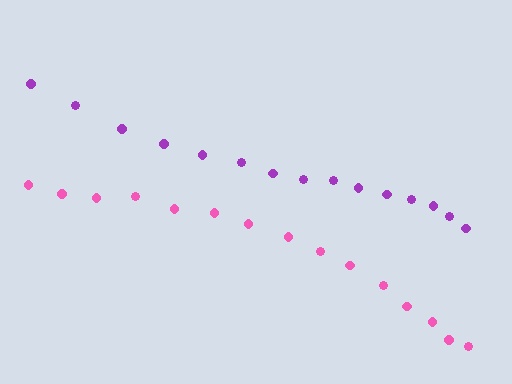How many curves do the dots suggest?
There are 2 distinct paths.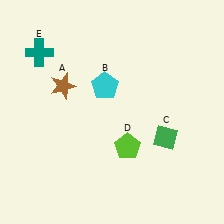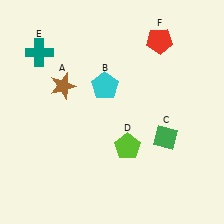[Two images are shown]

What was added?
A red pentagon (F) was added in Image 2.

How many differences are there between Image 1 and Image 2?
There is 1 difference between the two images.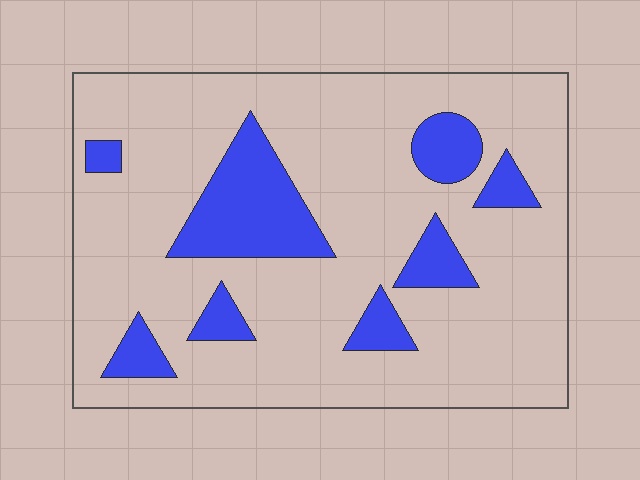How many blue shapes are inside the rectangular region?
8.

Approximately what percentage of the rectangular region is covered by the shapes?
Approximately 20%.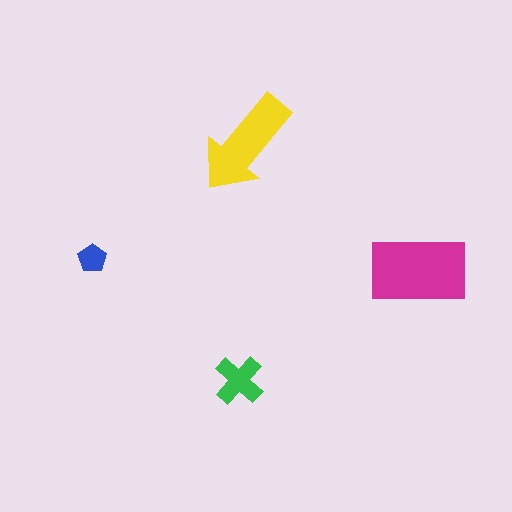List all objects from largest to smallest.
The magenta rectangle, the yellow arrow, the green cross, the blue pentagon.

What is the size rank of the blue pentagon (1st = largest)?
4th.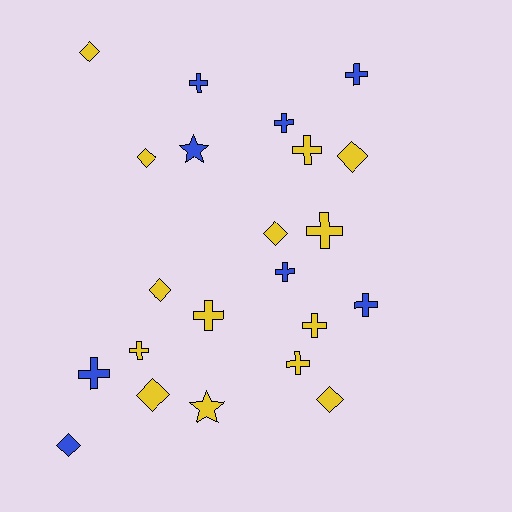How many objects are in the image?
There are 22 objects.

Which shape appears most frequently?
Cross, with 12 objects.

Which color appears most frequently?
Yellow, with 14 objects.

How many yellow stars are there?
There is 1 yellow star.